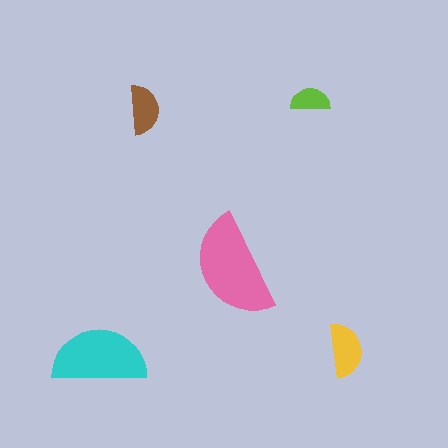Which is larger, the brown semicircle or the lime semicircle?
The brown one.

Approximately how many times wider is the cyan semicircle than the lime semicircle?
About 2.5 times wider.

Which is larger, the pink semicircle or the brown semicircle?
The pink one.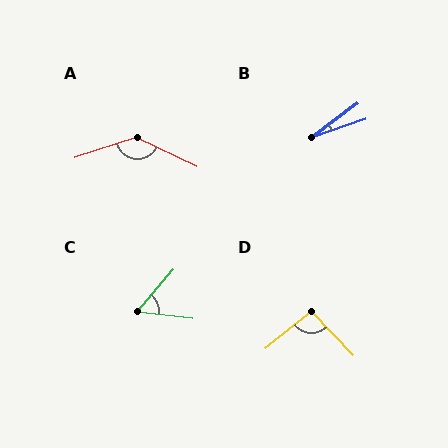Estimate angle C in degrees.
Approximately 55 degrees.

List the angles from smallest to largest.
B (17°), C (55°), D (95°), A (136°).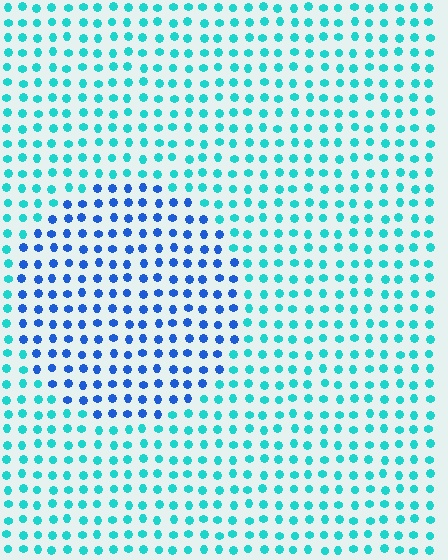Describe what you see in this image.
The image is filled with small cyan elements in a uniform arrangement. A circle-shaped region is visible where the elements are tinted to a slightly different hue, forming a subtle color boundary.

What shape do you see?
I see a circle.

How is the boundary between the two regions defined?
The boundary is defined purely by a slight shift in hue (about 43 degrees). Spacing, size, and orientation are identical on both sides.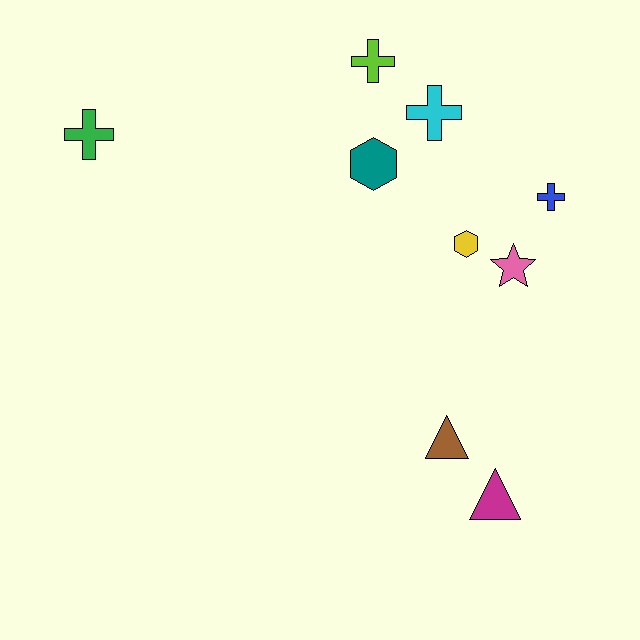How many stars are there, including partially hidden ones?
There is 1 star.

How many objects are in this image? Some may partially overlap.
There are 9 objects.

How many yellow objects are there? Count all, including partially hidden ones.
There is 1 yellow object.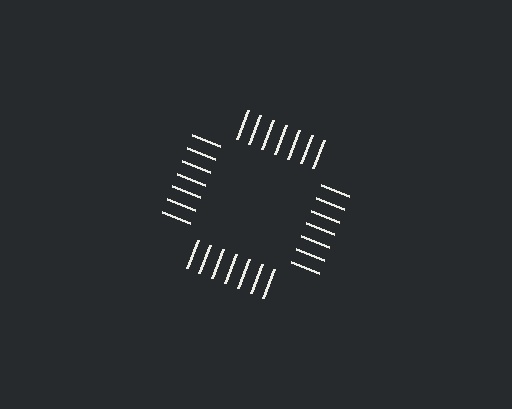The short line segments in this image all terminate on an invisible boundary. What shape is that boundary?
An illusory square — the line segments terminate on its edges but no continuous stroke is drawn.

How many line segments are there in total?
28 — 7 along each of the 4 edges.